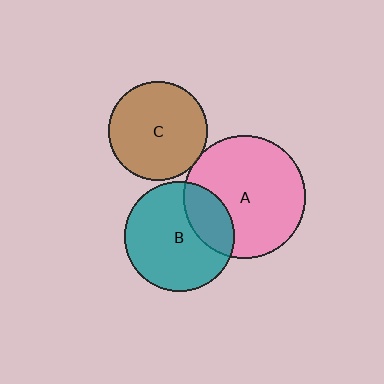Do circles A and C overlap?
Yes.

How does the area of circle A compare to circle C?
Approximately 1.5 times.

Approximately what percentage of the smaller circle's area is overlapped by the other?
Approximately 5%.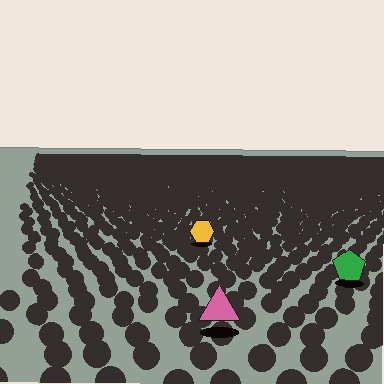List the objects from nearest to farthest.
From nearest to farthest: the pink triangle, the green pentagon, the yellow hexagon.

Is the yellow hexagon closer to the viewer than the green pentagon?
No. The green pentagon is closer — you can tell from the texture gradient: the ground texture is coarser near it.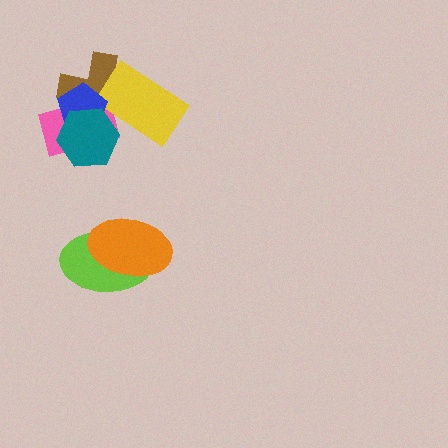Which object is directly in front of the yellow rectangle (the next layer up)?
The blue pentagon is directly in front of the yellow rectangle.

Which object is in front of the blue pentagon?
The teal hexagon is in front of the blue pentagon.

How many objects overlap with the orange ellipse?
1 object overlaps with the orange ellipse.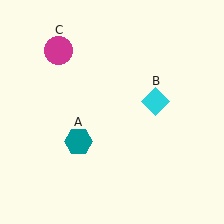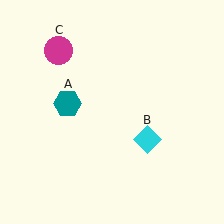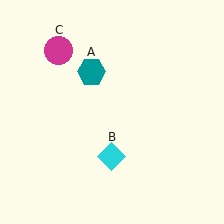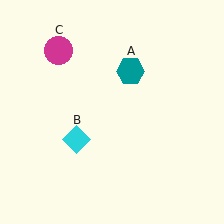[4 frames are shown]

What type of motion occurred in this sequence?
The teal hexagon (object A), cyan diamond (object B) rotated clockwise around the center of the scene.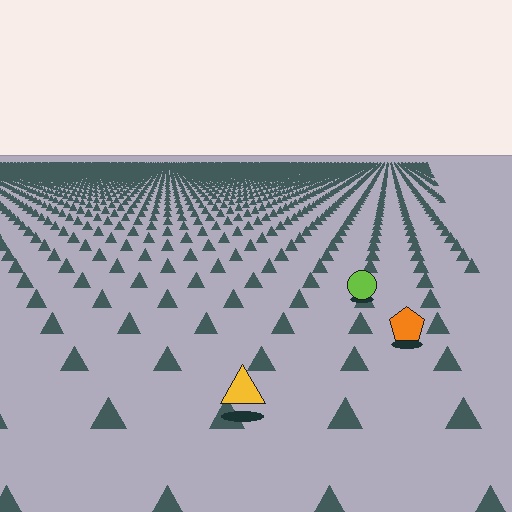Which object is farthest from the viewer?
The lime circle is farthest from the viewer. It appears smaller and the ground texture around it is denser.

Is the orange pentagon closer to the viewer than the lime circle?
Yes. The orange pentagon is closer — you can tell from the texture gradient: the ground texture is coarser near it.